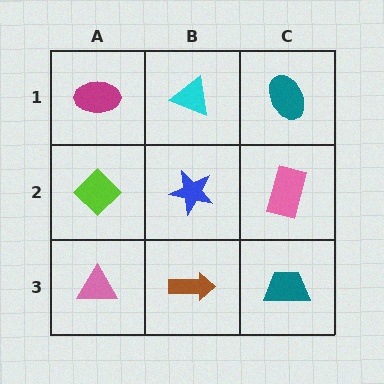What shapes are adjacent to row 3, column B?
A blue star (row 2, column B), a pink triangle (row 3, column A), a teal trapezoid (row 3, column C).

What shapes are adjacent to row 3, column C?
A pink rectangle (row 2, column C), a brown arrow (row 3, column B).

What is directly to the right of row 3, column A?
A brown arrow.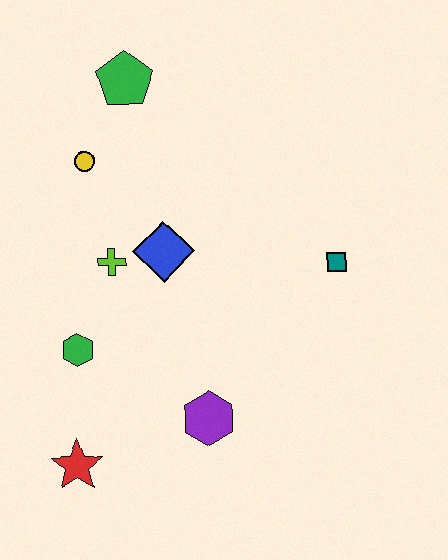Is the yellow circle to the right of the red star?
Yes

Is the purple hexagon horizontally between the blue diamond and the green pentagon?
No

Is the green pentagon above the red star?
Yes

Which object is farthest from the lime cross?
The teal square is farthest from the lime cross.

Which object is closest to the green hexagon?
The lime cross is closest to the green hexagon.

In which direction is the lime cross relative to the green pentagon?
The lime cross is below the green pentagon.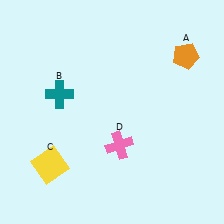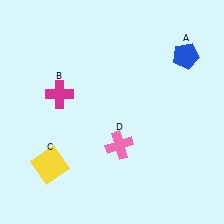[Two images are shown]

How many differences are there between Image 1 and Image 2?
There are 2 differences between the two images.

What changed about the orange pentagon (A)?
In Image 1, A is orange. In Image 2, it changed to blue.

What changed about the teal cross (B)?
In Image 1, B is teal. In Image 2, it changed to magenta.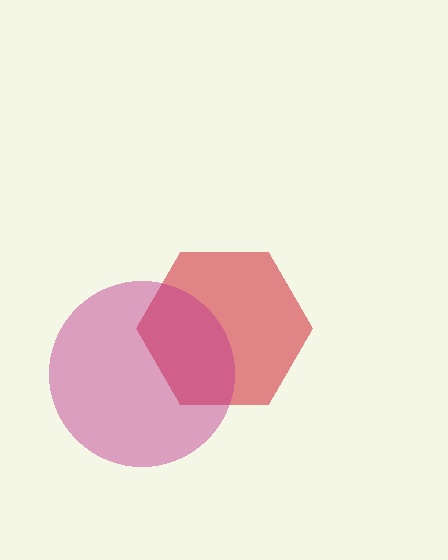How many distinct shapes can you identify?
There are 2 distinct shapes: a red hexagon, a magenta circle.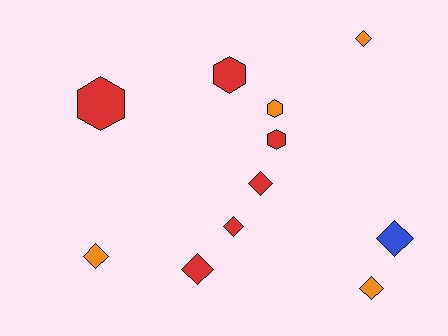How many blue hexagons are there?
There are no blue hexagons.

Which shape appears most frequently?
Diamond, with 7 objects.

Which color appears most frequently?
Red, with 6 objects.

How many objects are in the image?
There are 11 objects.